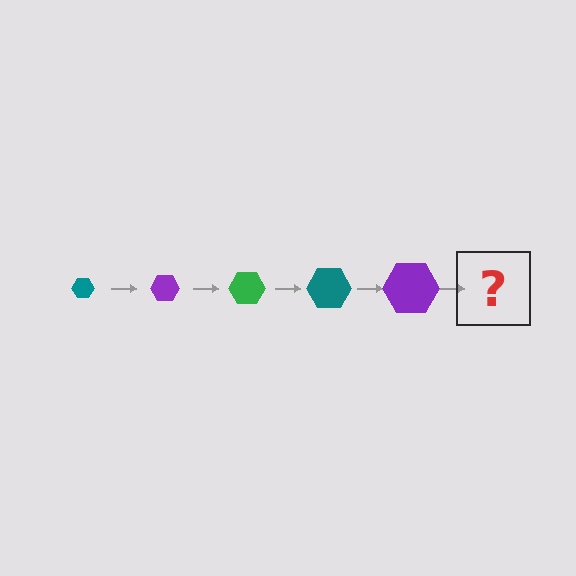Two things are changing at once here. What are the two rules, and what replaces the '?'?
The two rules are that the hexagon grows larger each step and the color cycles through teal, purple, and green. The '?' should be a green hexagon, larger than the previous one.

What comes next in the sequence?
The next element should be a green hexagon, larger than the previous one.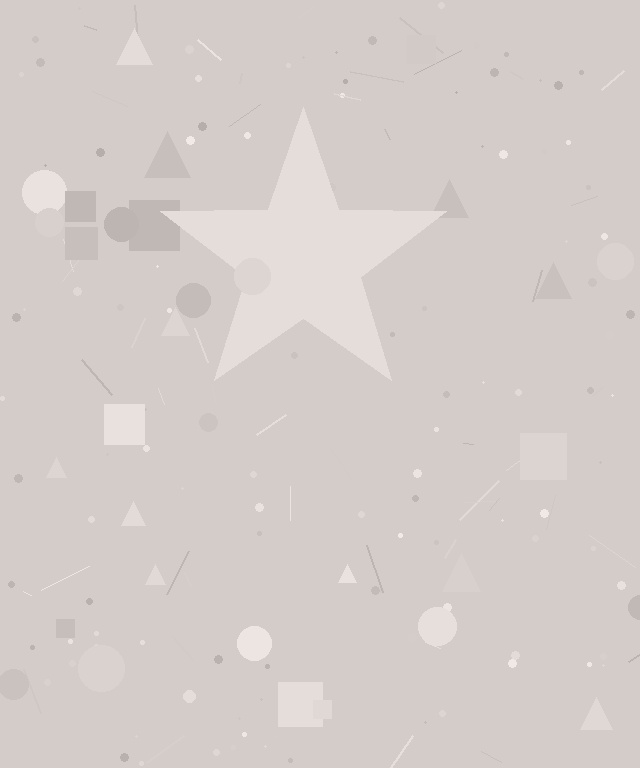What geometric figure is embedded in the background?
A star is embedded in the background.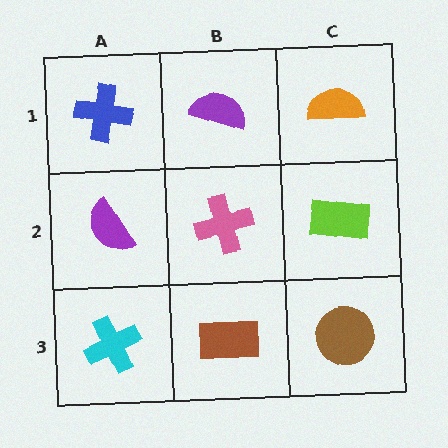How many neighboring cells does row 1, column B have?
3.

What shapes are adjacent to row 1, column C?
A lime rectangle (row 2, column C), a purple semicircle (row 1, column B).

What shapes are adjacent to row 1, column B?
A pink cross (row 2, column B), a blue cross (row 1, column A), an orange semicircle (row 1, column C).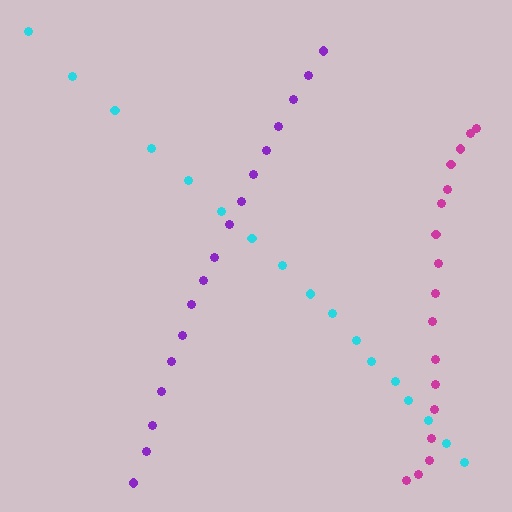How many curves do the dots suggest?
There are 3 distinct paths.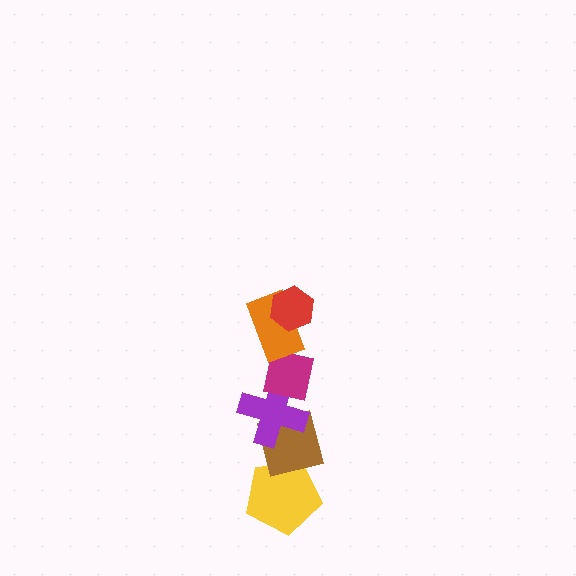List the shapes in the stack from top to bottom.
From top to bottom: the red hexagon, the orange rectangle, the magenta square, the purple cross, the brown square, the yellow pentagon.